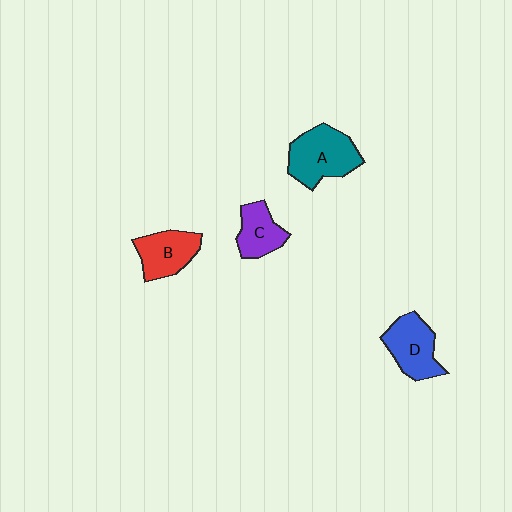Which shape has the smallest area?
Shape C (purple).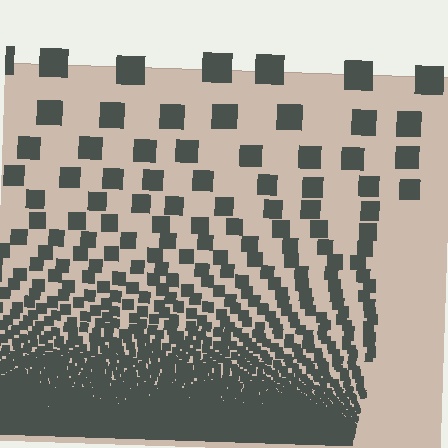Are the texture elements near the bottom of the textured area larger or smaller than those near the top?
Smaller. The gradient is inverted — elements near the bottom are smaller and denser.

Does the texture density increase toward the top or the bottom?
Density increases toward the bottom.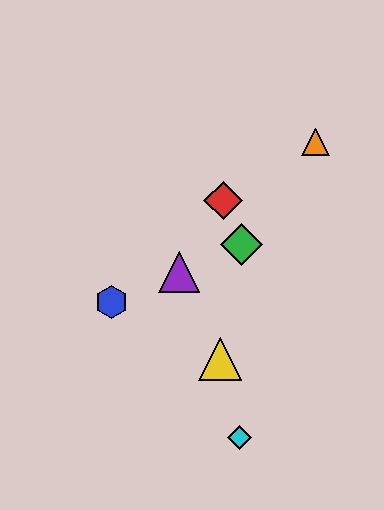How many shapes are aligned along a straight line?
3 shapes (the blue hexagon, the green diamond, the purple triangle) are aligned along a straight line.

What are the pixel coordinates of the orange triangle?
The orange triangle is at (315, 142).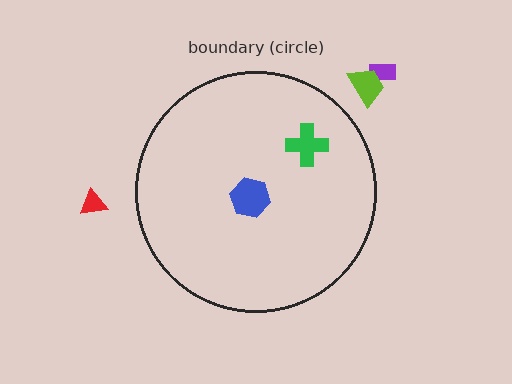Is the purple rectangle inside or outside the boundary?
Outside.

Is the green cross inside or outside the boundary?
Inside.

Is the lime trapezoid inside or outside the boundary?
Outside.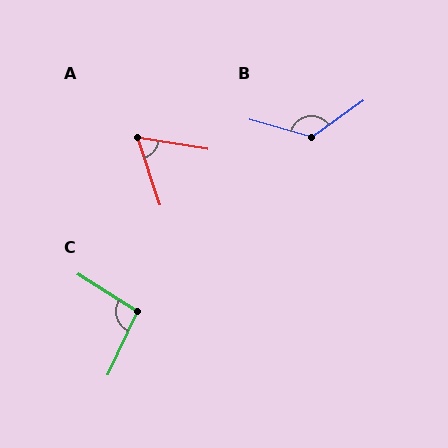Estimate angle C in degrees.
Approximately 98 degrees.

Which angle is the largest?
B, at approximately 128 degrees.